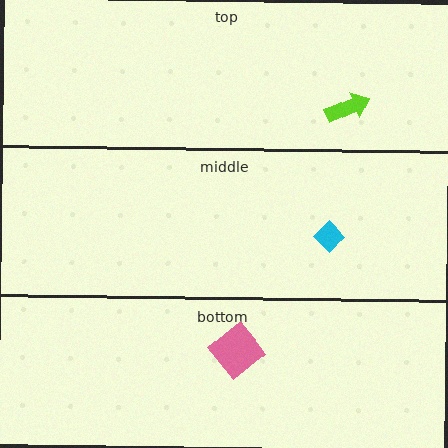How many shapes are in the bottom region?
1.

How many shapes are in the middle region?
1.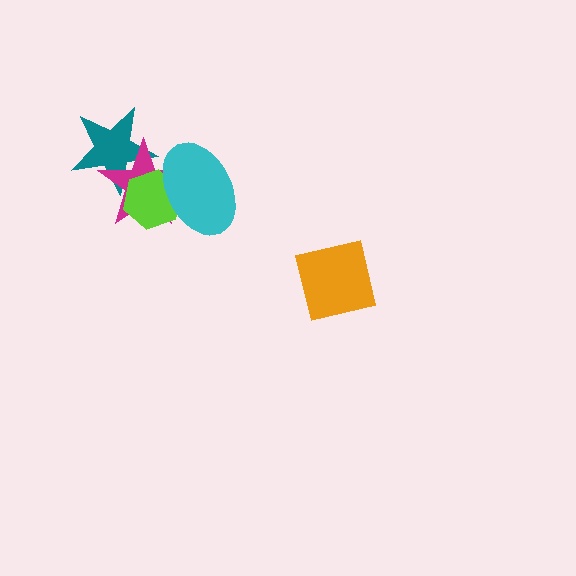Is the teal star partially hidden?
Yes, it is partially covered by another shape.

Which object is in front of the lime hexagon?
The cyan ellipse is in front of the lime hexagon.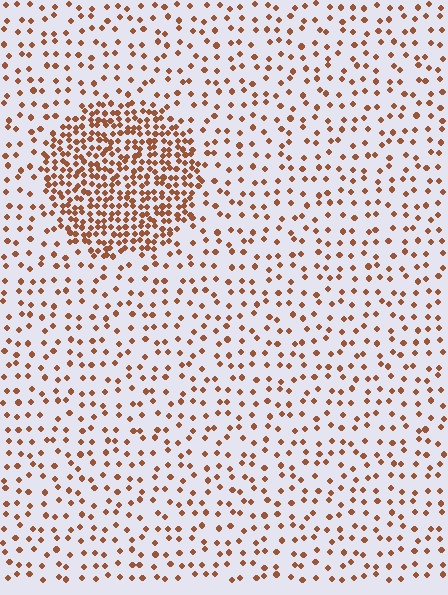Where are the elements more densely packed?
The elements are more densely packed inside the circle boundary.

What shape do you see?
I see a circle.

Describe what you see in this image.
The image contains small brown elements arranged at two different densities. A circle-shaped region is visible where the elements are more densely packed than the surrounding area.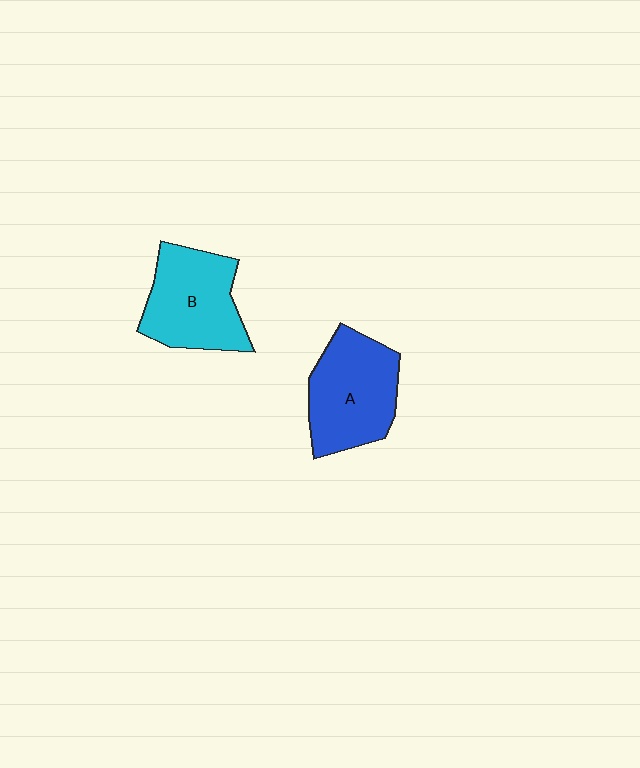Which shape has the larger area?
Shape A (blue).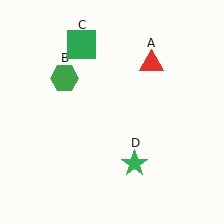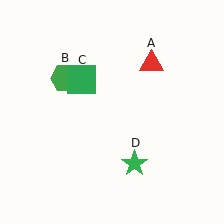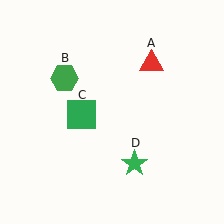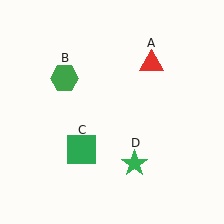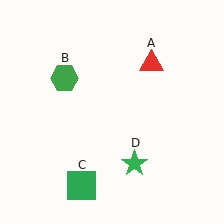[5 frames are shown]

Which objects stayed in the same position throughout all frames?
Red triangle (object A) and green hexagon (object B) and green star (object D) remained stationary.